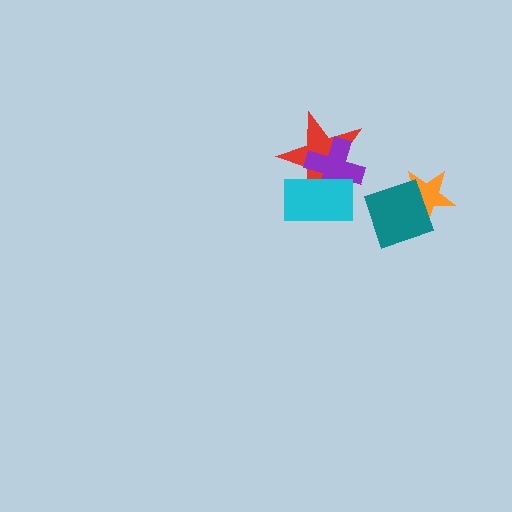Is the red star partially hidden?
Yes, it is partially covered by another shape.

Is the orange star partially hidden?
Yes, it is partially covered by another shape.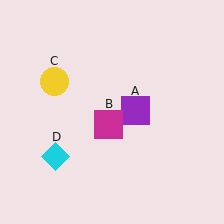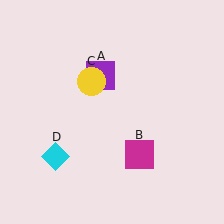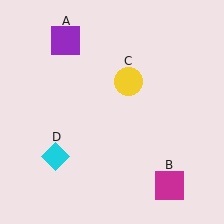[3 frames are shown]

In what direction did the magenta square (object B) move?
The magenta square (object B) moved down and to the right.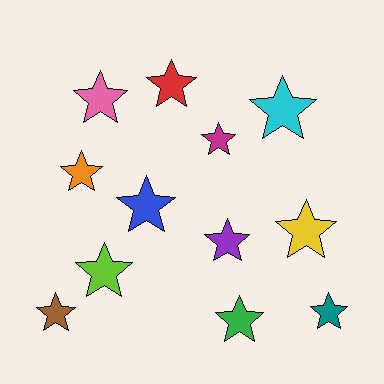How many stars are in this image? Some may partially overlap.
There are 12 stars.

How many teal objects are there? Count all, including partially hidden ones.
There is 1 teal object.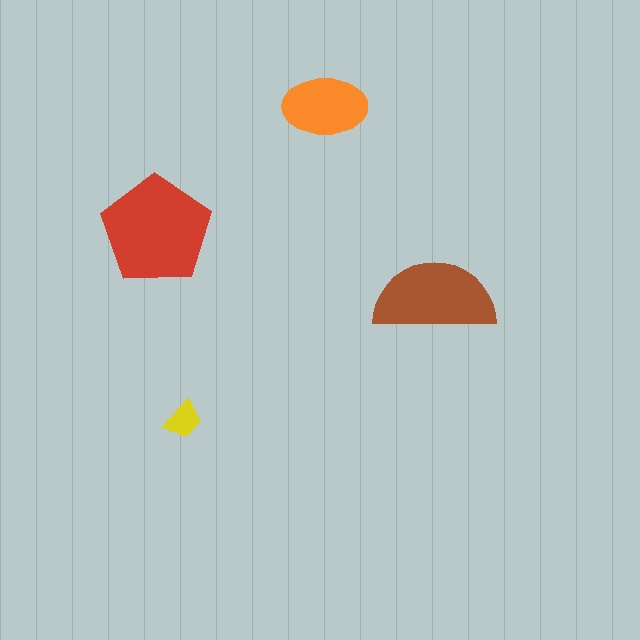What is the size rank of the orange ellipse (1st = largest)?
3rd.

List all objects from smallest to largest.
The yellow trapezoid, the orange ellipse, the brown semicircle, the red pentagon.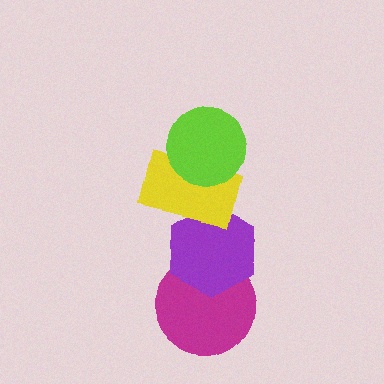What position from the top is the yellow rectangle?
The yellow rectangle is 2nd from the top.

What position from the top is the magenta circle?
The magenta circle is 4th from the top.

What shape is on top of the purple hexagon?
The yellow rectangle is on top of the purple hexagon.